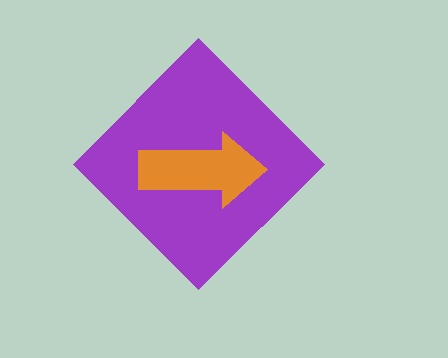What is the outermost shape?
The purple diamond.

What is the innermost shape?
The orange arrow.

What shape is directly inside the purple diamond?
The orange arrow.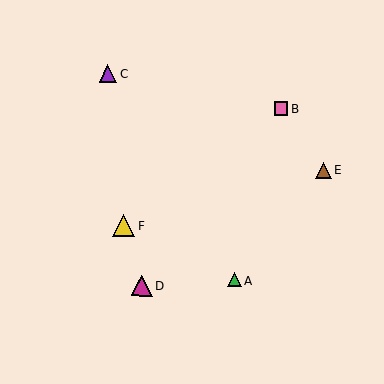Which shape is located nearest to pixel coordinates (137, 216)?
The yellow triangle (labeled F) at (123, 226) is nearest to that location.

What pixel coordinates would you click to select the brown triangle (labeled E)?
Click at (323, 171) to select the brown triangle E.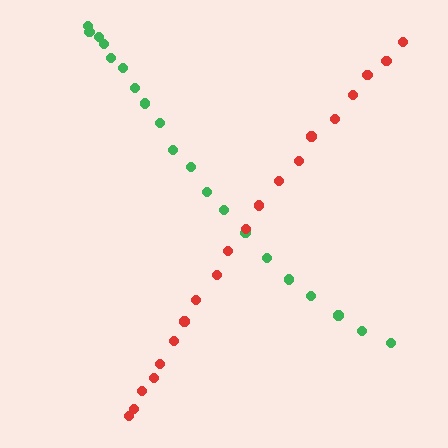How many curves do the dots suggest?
There are 2 distinct paths.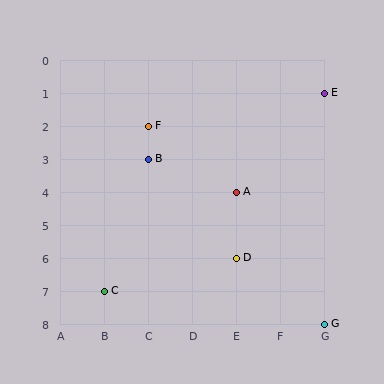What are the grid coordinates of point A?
Point A is at grid coordinates (E, 4).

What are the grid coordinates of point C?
Point C is at grid coordinates (B, 7).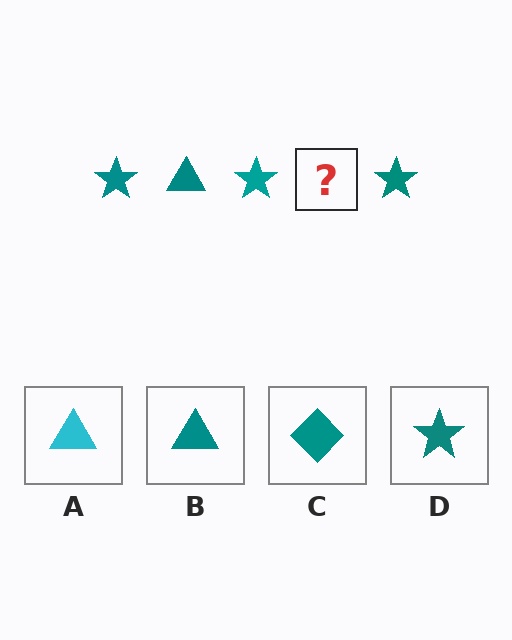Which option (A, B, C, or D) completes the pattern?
B.